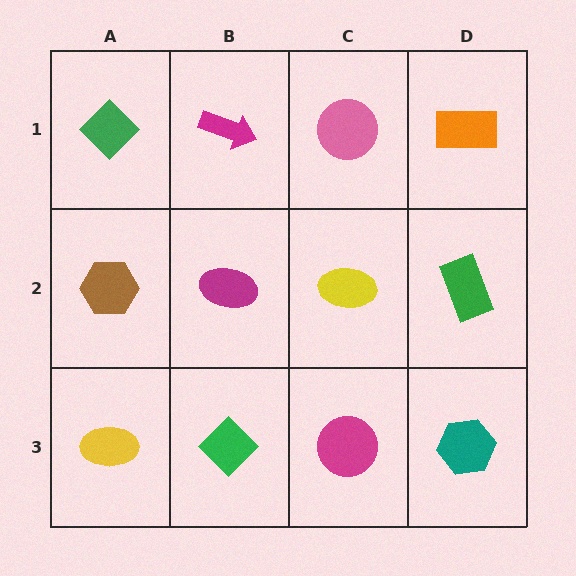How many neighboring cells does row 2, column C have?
4.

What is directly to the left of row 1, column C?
A magenta arrow.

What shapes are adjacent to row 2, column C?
A pink circle (row 1, column C), a magenta circle (row 3, column C), a magenta ellipse (row 2, column B), a green rectangle (row 2, column D).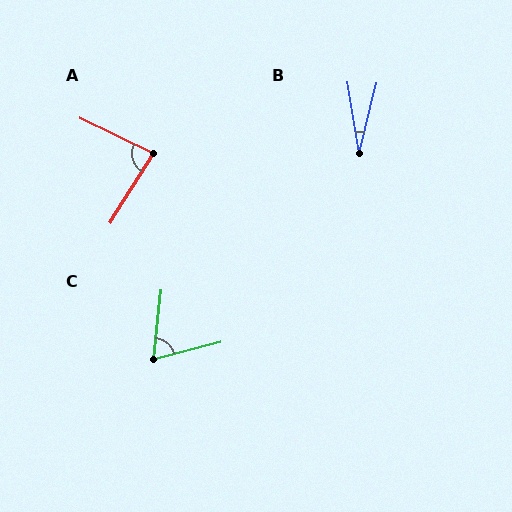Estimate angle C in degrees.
Approximately 69 degrees.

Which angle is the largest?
A, at approximately 83 degrees.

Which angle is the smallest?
B, at approximately 23 degrees.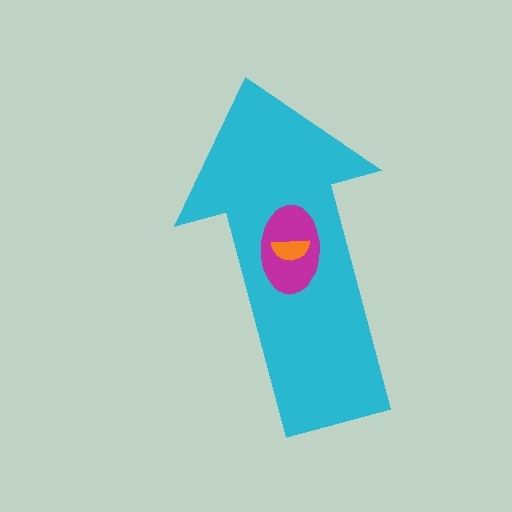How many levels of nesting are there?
3.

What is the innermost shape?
The orange semicircle.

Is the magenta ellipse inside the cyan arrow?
Yes.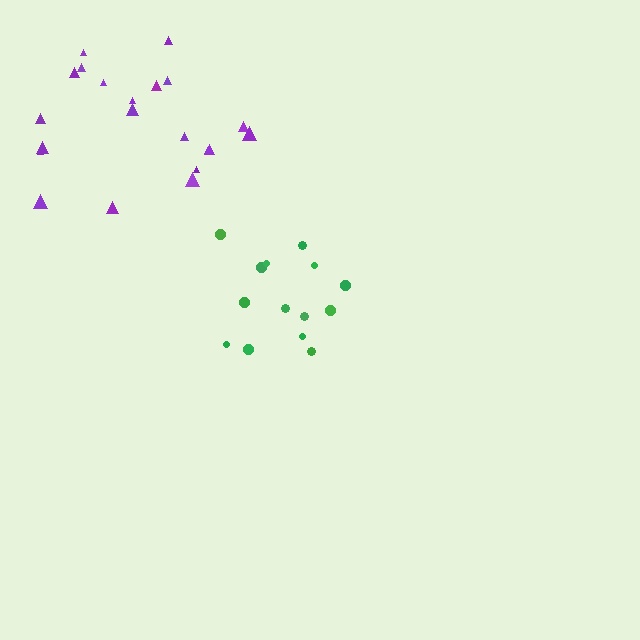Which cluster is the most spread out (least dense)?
Purple.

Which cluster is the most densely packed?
Green.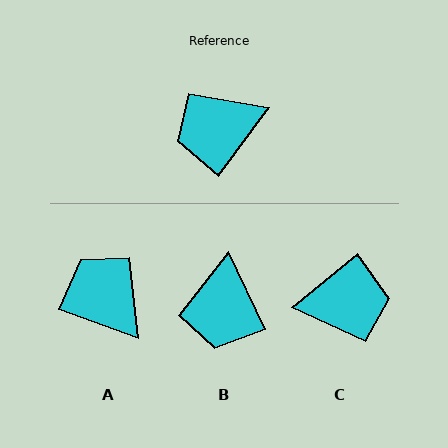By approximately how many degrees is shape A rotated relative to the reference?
Approximately 74 degrees clockwise.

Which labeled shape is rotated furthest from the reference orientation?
C, about 166 degrees away.